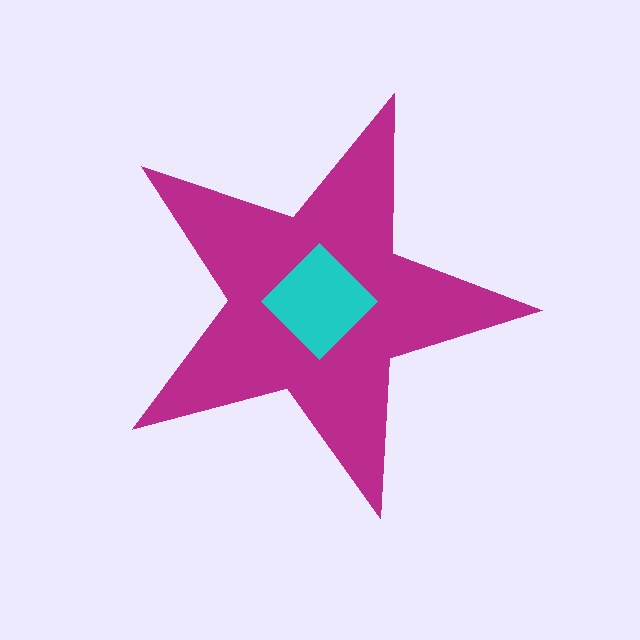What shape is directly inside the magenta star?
The cyan diamond.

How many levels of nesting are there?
2.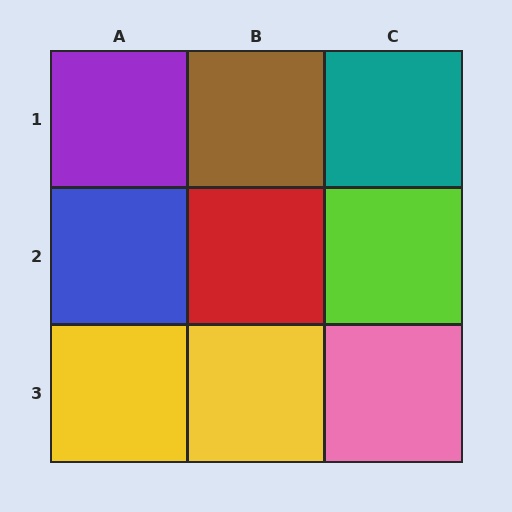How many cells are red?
1 cell is red.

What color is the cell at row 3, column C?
Pink.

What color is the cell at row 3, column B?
Yellow.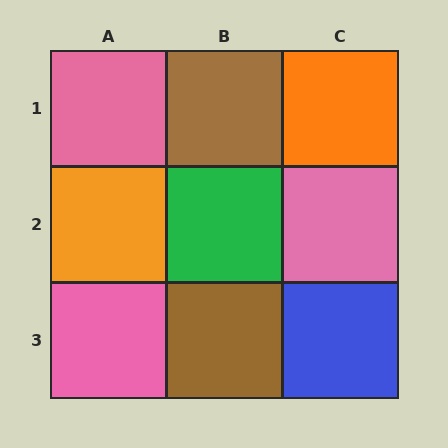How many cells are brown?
2 cells are brown.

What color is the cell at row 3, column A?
Pink.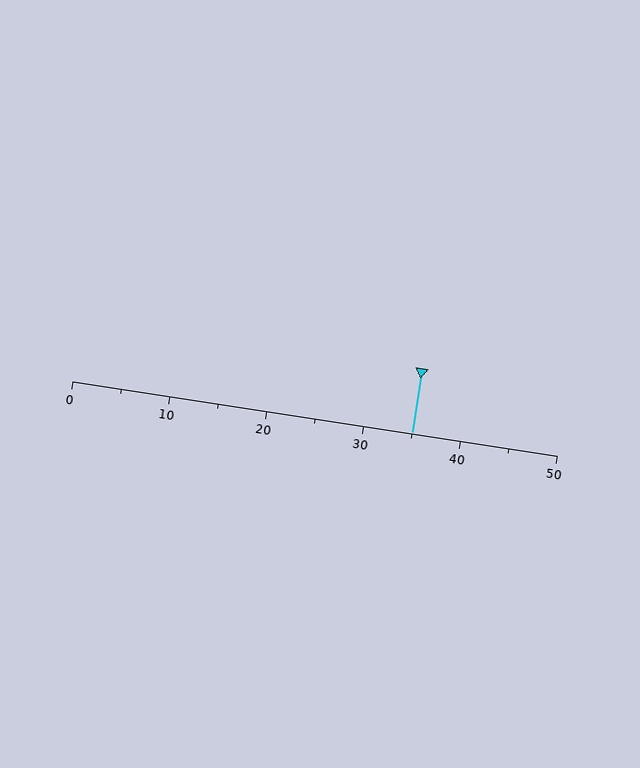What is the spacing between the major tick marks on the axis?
The major ticks are spaced 10 apart.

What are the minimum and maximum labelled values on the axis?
The axis runs from 0 to 50.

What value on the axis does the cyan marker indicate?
The marker indicates approximately 35.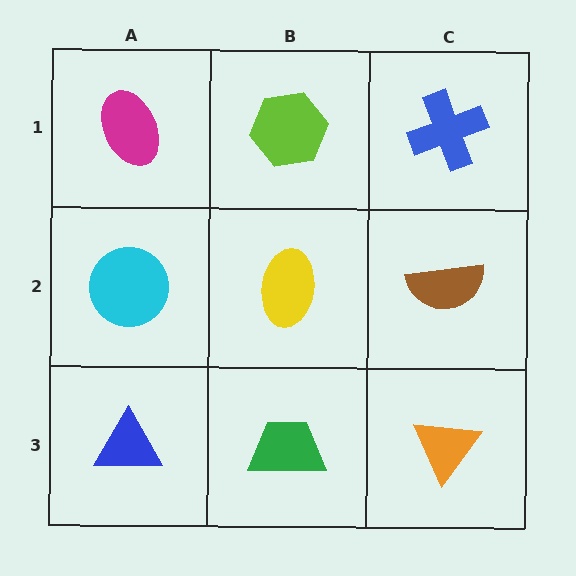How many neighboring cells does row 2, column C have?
3.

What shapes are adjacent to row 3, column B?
A yellow ellipse (row 2, column B), a blue triangle (row 3, column A), an orange triangle (row 3, column C).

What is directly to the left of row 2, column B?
A cyan circle.